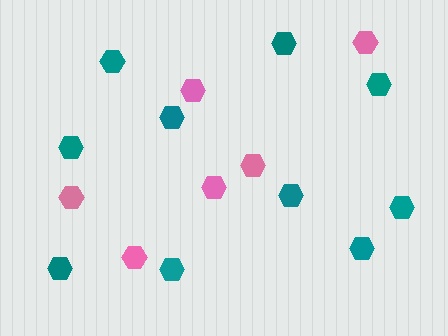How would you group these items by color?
There are 2 groups: one group of pink hexagons (6) and one group of teal hexagons (10).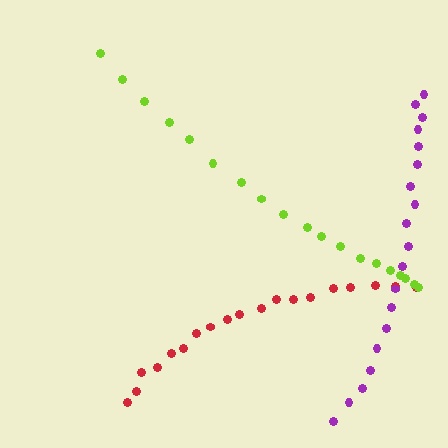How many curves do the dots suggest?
There are 3 distinct paths.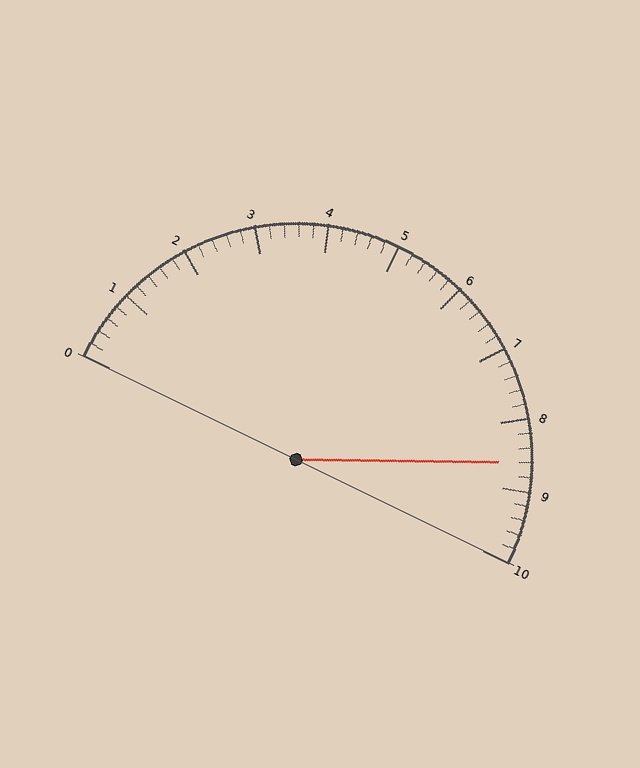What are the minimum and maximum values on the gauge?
The gauge ranges from 0 to 10.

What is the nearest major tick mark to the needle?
The nearest major tick mark is 9.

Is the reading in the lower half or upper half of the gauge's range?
The reading is in the upper half of the range (0 to 10).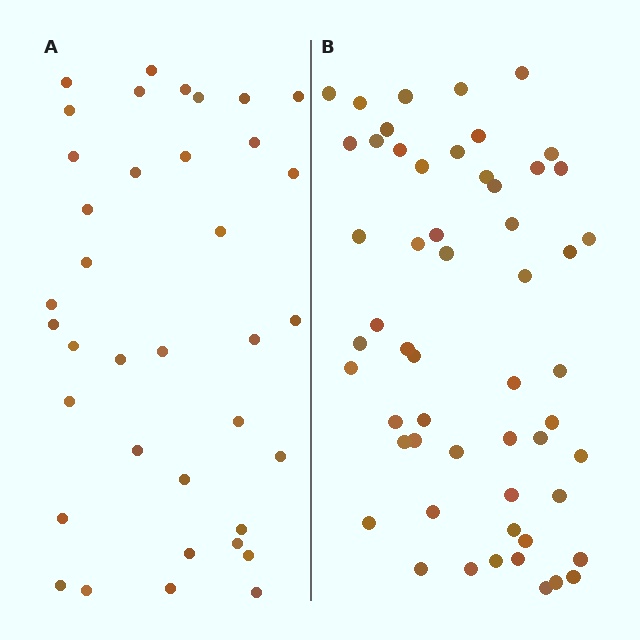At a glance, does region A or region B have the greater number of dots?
Region B (the right region) has more dots.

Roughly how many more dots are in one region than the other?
Region B has approximately 20 more dots than region A.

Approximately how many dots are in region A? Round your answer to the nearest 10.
About 40 dots. (The exact count is 37, which rounds to 40.)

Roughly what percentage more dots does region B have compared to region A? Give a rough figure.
About 50% more.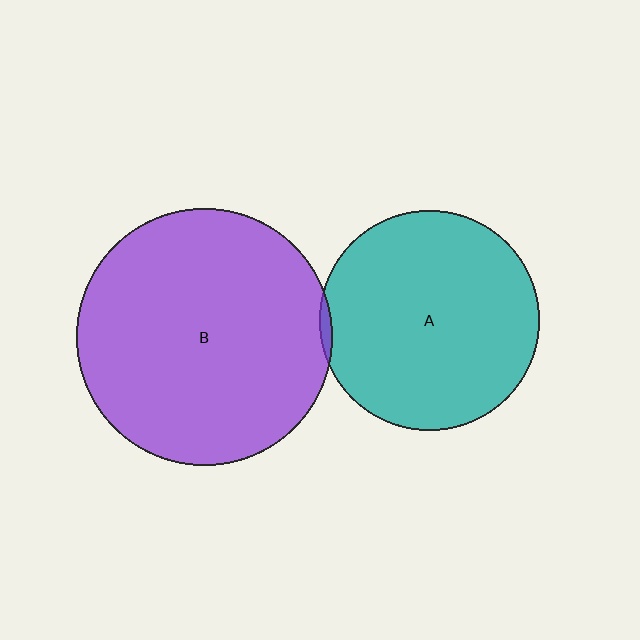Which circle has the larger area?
Circle B (purple).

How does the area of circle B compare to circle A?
Approximately 1.4 times.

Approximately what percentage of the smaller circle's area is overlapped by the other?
Approximately 5%.